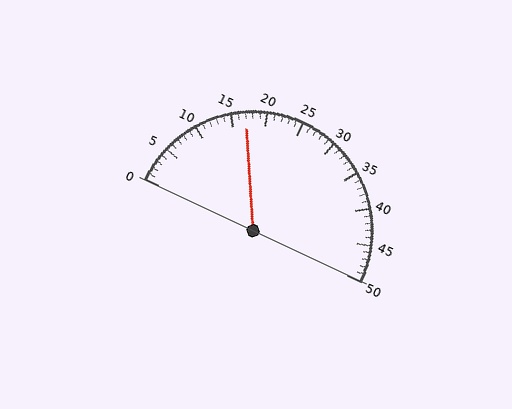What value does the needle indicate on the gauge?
The needle indicates approximately 17.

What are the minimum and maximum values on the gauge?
The gauge ranges from 0 to 50.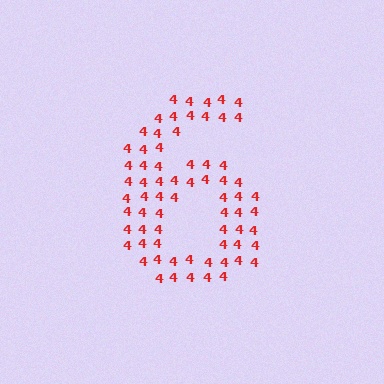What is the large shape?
The large shape is the digit 6.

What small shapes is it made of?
It is made of small digit 4's.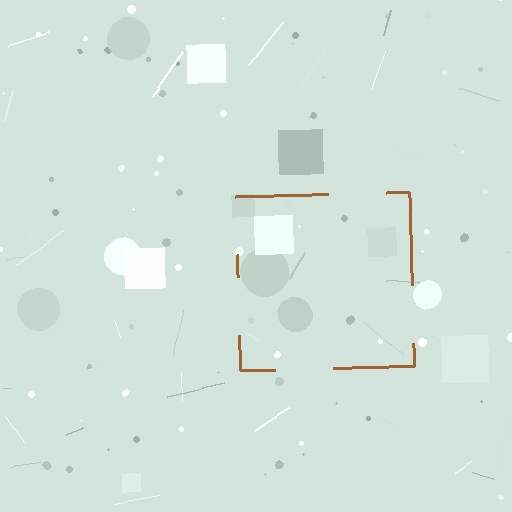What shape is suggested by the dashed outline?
The dashed outline suggests a square.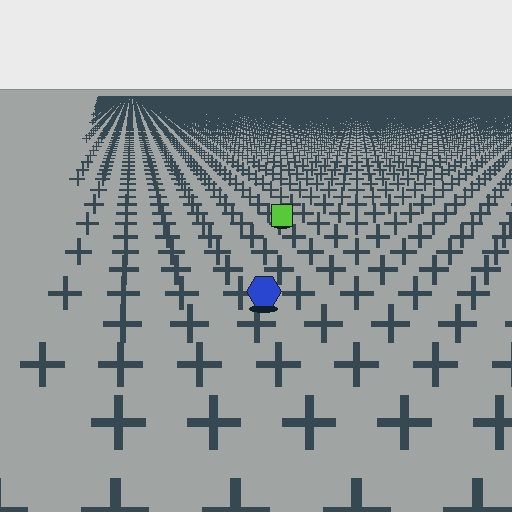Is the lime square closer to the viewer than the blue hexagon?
No. The blue hexagon is closer — you can tell from the texture gradient: the ground texture is coarser near it.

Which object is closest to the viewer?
The blue hexagon is closest. The texture marks near it are larger and more spread out.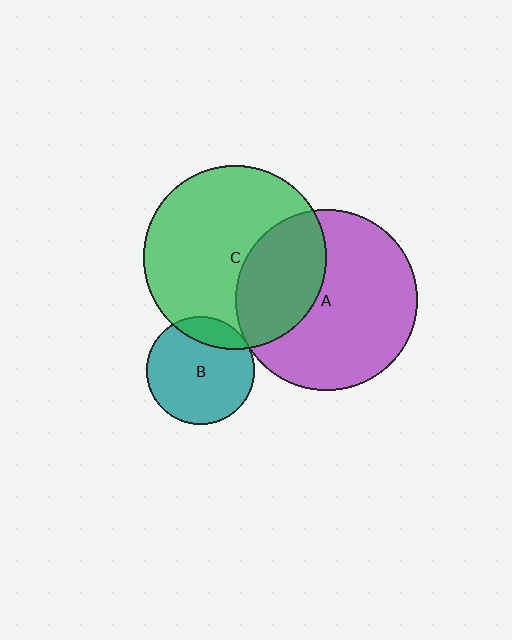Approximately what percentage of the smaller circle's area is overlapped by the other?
Approximately 15%.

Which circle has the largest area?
Circle C (green).